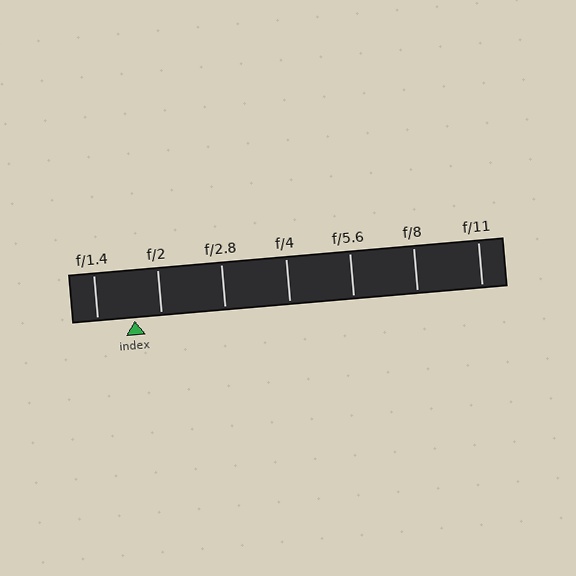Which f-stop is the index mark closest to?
The index mark is closest to f/2.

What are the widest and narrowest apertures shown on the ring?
The widest aperture shown is f/1.4 and the narrowest is f/11.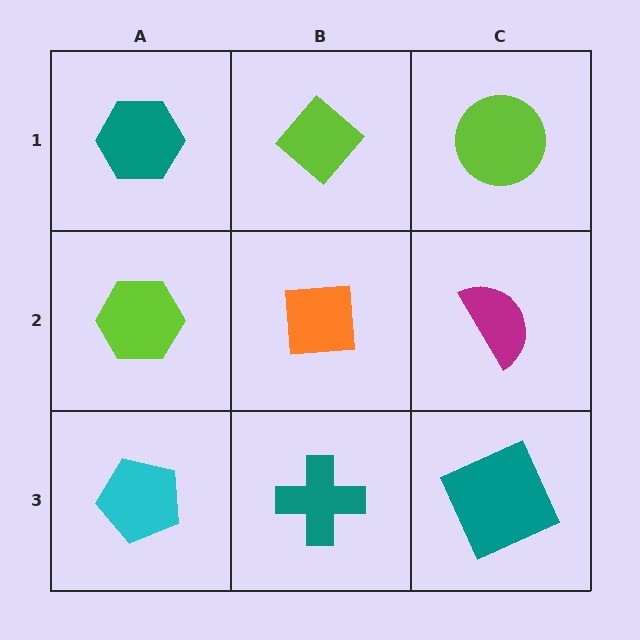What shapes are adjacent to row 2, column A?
A teal hexagon (row 1, column A), a cyan pentagon (row 3, column A), an orange square (row 2, column B).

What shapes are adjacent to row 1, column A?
A lime hexagon (row 2, column A), a lime diamond (row 1, column B).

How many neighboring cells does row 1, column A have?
2.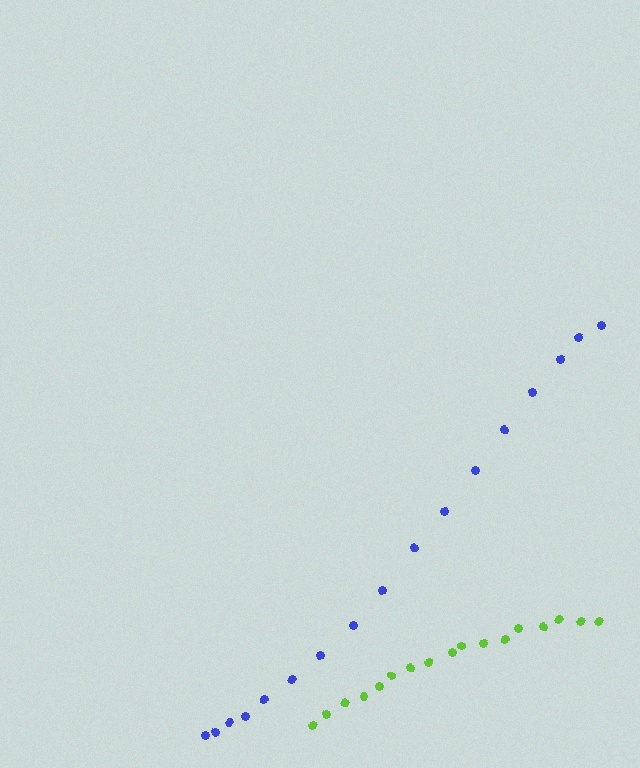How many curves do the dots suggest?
There are 2 distinct paths.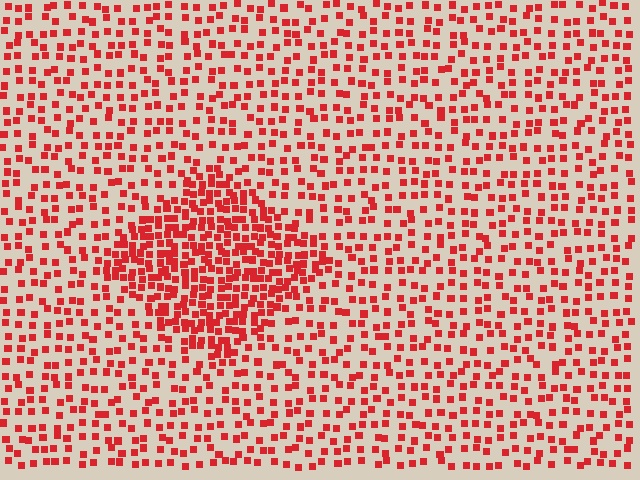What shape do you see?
I see a diamond.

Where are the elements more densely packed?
The elements are more densely packed inside the diamond boundary.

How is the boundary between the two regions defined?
The boundary is defined by a change in element density (approximately 2.2x ratio). All elements are the same color, size, and shape.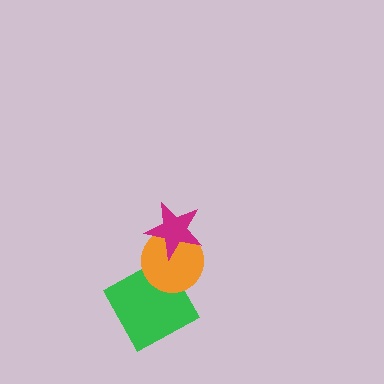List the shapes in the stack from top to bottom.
From top to bottom: the magenta star, the orange circle, the green square.